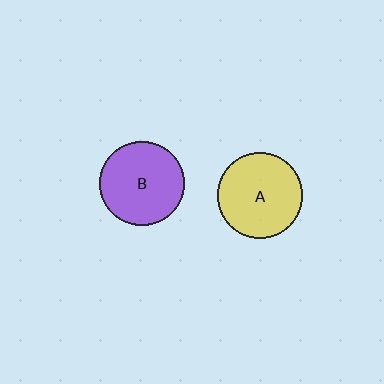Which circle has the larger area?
Circle A (yellow).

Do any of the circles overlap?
No, none of the circles overlap.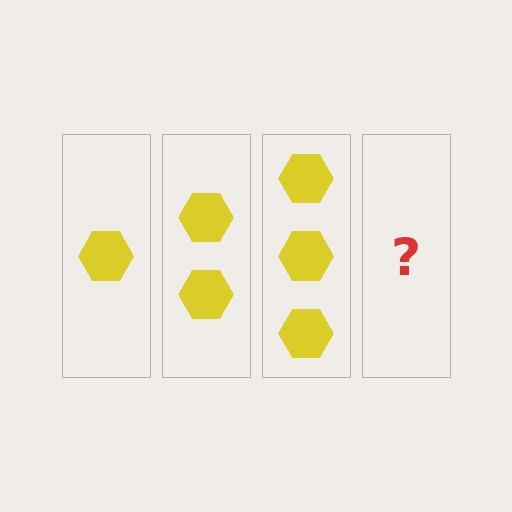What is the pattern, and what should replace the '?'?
The pattern is that each step adds one more hexagon. The '?' should be 4 hexagons.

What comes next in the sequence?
The next element should be 4 hexagons.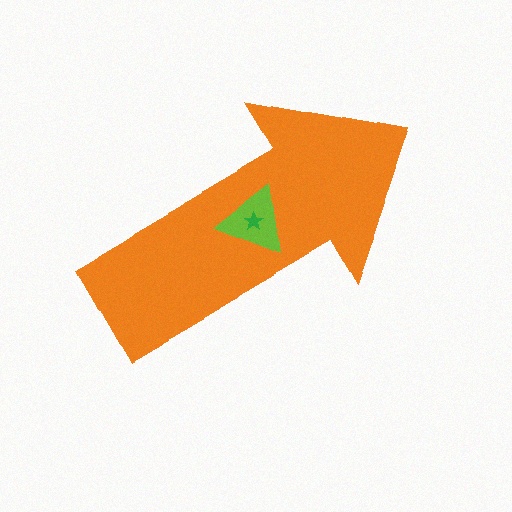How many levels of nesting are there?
3.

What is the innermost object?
The green star.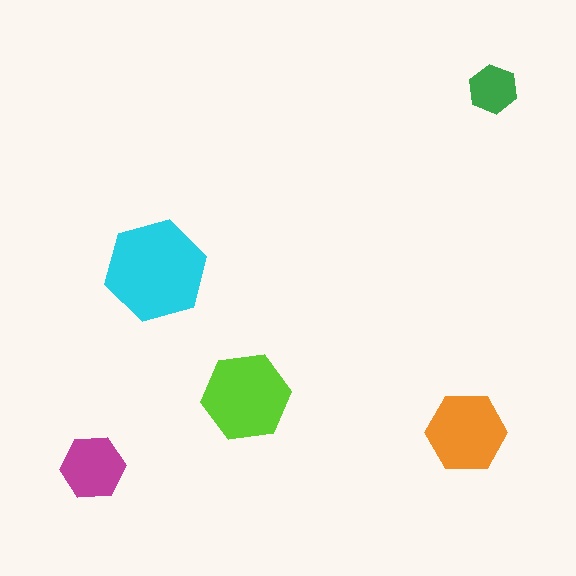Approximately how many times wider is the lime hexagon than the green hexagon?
About 2 times wider.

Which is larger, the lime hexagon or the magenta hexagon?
The lime one.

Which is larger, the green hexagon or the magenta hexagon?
The magenta one.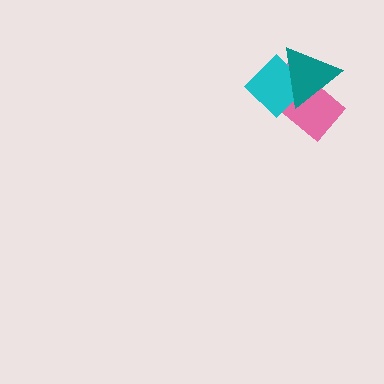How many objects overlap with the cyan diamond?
2 objects overlap with the cyan diamond.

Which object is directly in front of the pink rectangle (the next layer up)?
The cyan diamond is directly in front of the pink rectangle.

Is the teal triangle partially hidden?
No, no other shape covers it.